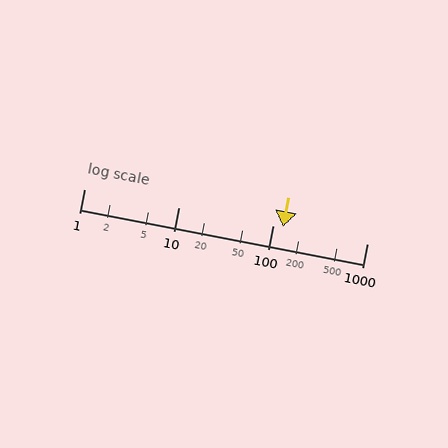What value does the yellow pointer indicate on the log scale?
The pointer indicates approximately 130.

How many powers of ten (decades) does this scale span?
The scale spans 3 decades, from 1 to 1000.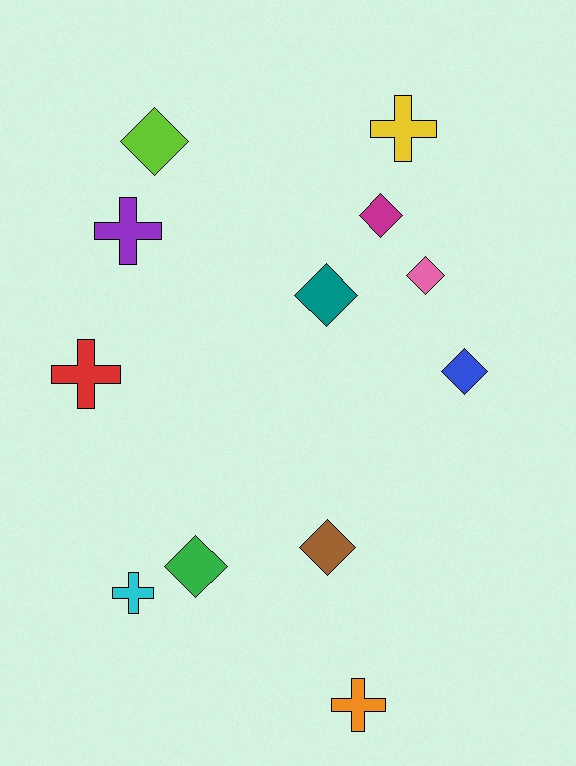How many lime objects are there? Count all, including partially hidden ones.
There is 1 lime object.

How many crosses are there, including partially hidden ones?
There are 5 crosses.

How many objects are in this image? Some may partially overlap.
There are 12 objects.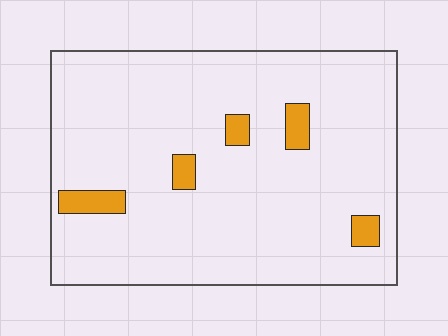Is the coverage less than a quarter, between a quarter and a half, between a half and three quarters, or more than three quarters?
Less than a quarter.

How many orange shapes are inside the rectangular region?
5.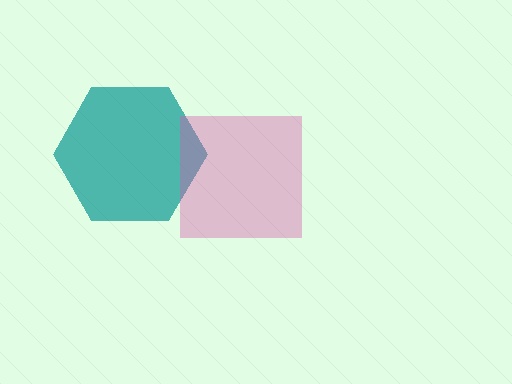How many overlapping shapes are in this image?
There are 2 overlapping shapes in the image.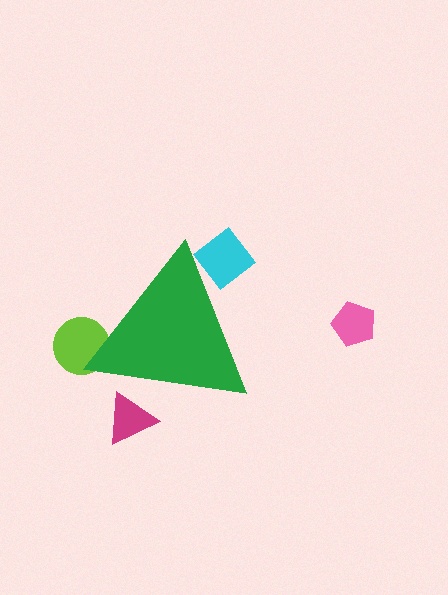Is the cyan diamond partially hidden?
Yes, the cyan diamond is partially hidden behind the green triangle.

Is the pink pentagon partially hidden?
No, the pink pentagon is fully visible.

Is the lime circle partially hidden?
Yes, the lime circle is partially hidden behind the green triangle.